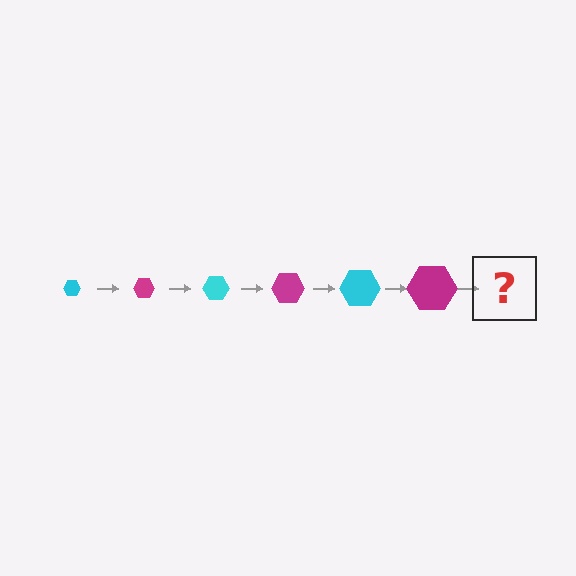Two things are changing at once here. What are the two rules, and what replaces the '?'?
The two rules are that the hexagon grows larger each step and the color cycles through cyan and magenta. The '?' should be a cyan hexagon, larger than the previous one.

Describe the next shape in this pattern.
It should be a cyan hexagon, larger than the previous one.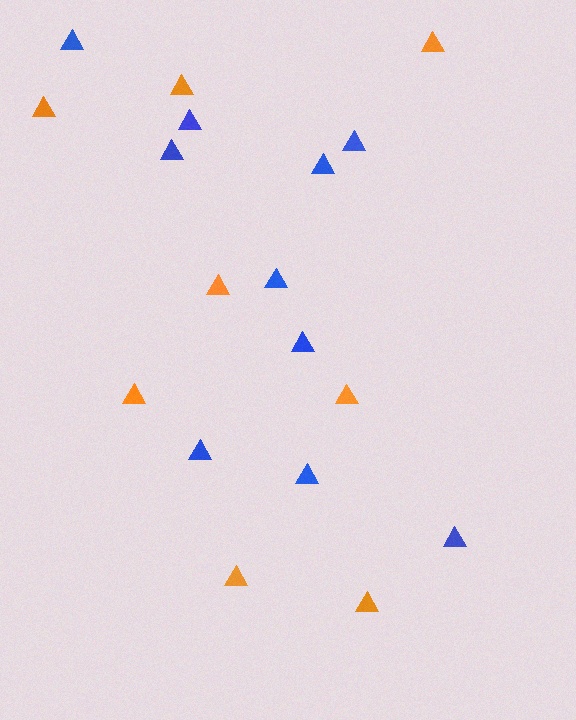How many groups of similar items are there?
There are 2 groups: one group of blue triangles (10) and one group of orange triangles (8).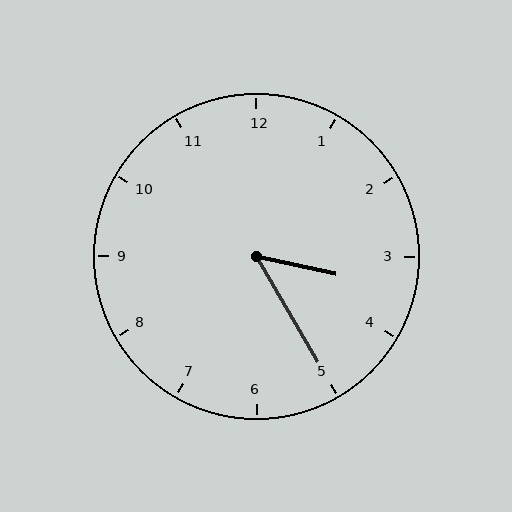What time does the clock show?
3:25.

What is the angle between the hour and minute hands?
Approximately 48 degrees.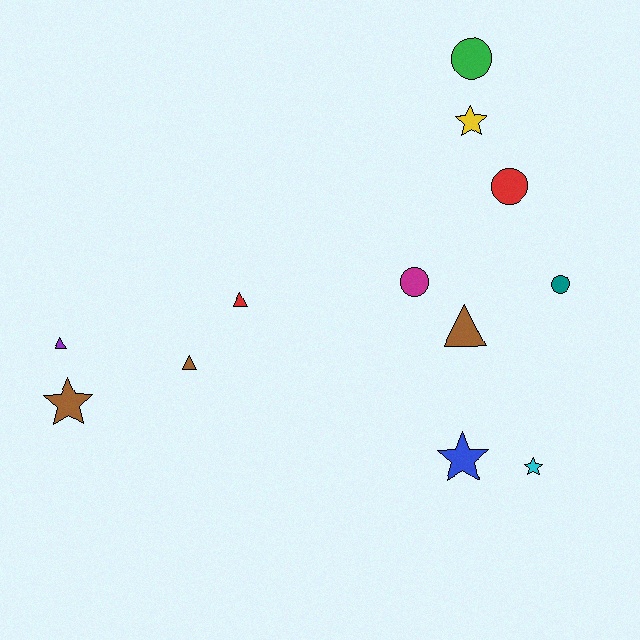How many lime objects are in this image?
There are no lime objects.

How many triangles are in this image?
There are 4 triangles.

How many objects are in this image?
There are 12 objects.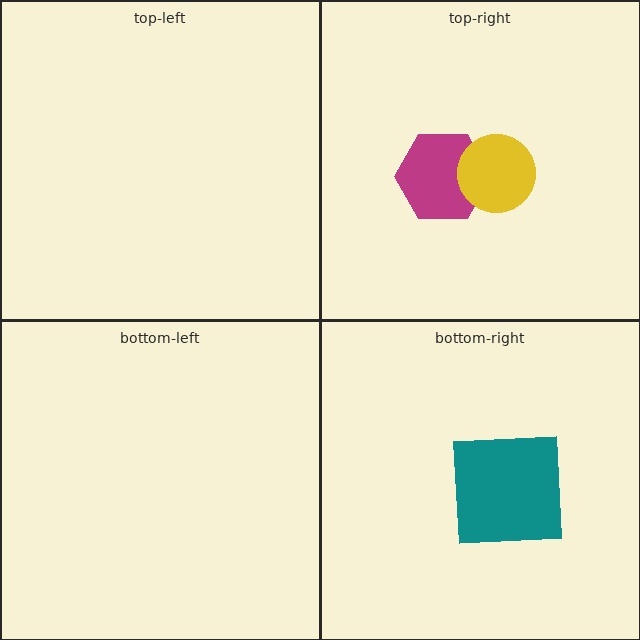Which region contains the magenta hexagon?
The top-right region.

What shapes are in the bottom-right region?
The teal square.